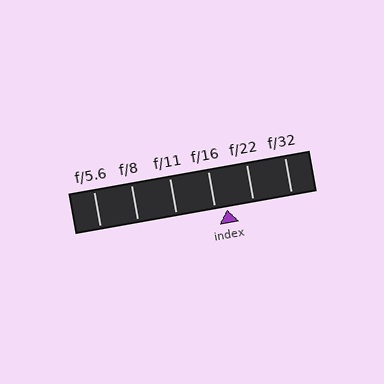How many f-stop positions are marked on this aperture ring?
There are 6 f-stop positions marked.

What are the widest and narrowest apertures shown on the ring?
The widest aperture shown is f/5.6 and the narrowest is f/32.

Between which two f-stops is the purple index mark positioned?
The index mark is between f/16 and f/22.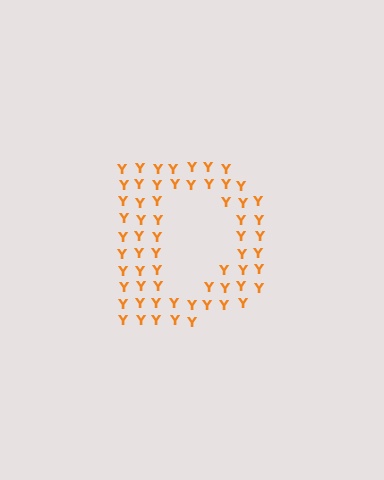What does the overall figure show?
The overall figure shows the letter D.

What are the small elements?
The small elements are letter Y's.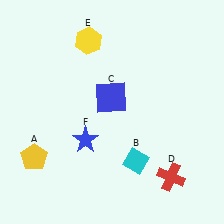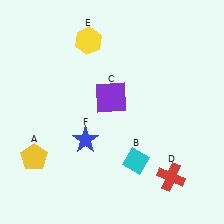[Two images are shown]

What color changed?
The square (C) changed from blue in Image 1 to purple in Image 2.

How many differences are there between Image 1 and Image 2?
There is 1 difference between the two images.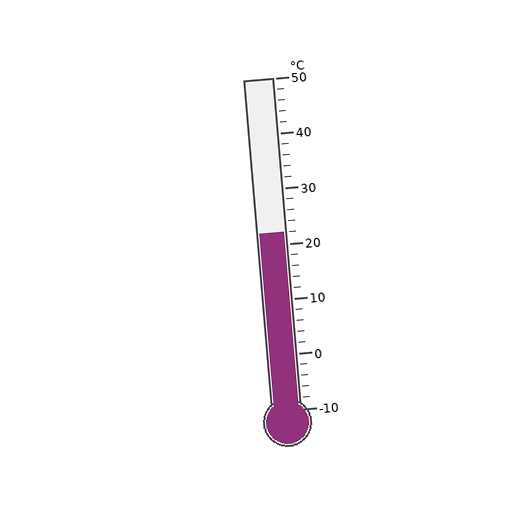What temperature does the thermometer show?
The thermometer shows approximately 22°C.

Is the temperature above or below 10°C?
The temperature is above 10°C.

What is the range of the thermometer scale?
The thermometer scale ranges from -10°C to 50°C.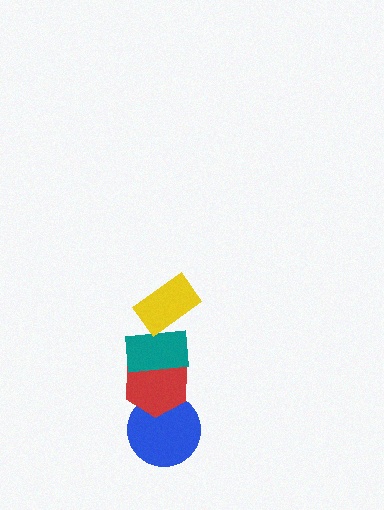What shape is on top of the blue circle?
The red hexagon is on top of the blue circle.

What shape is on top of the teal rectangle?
The yellow rectangle is on top of the teal rectangle.